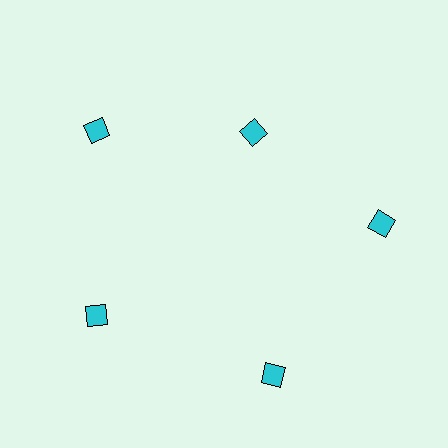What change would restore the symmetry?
The symmetry would be restored by moving it outward, back onto the ring so that all 5 diamonds sit at equal angles and equal distance from the center.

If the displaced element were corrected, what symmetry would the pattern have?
It would have 5-fold rotational symmetry — the pattern would map onto itself every 72 degrees.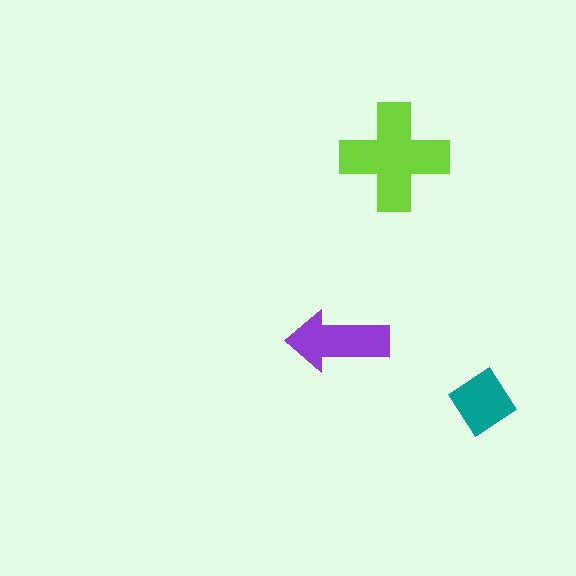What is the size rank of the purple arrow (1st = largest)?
2nd.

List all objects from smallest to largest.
The teal diamond, the purple arrow, the lime cross.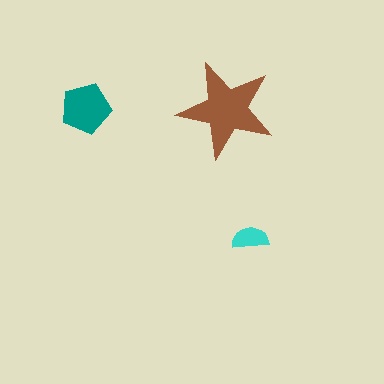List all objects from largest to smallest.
The brown star, the teal pentagon, the cyan semicircle.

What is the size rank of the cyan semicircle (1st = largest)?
3rd.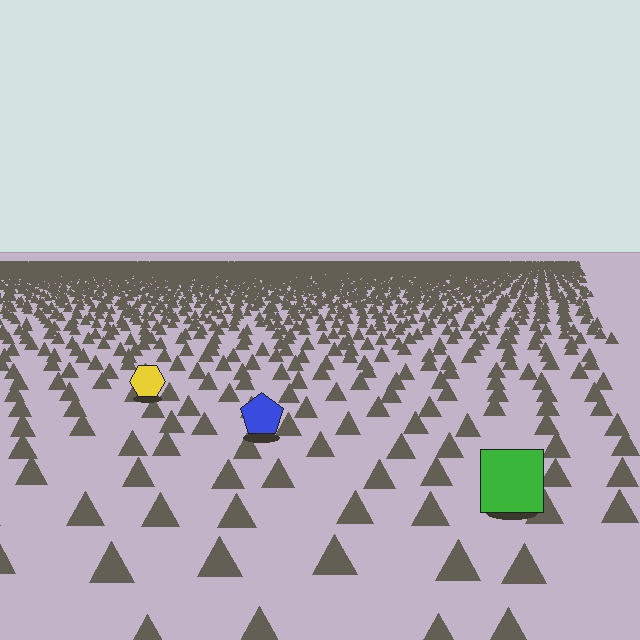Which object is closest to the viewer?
The green square is closest. The texture marks near it are larger and more spread out.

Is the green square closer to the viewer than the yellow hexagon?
Yes. The green square is closer — you can tell from the texture gradient: the ground texture is coarser near it.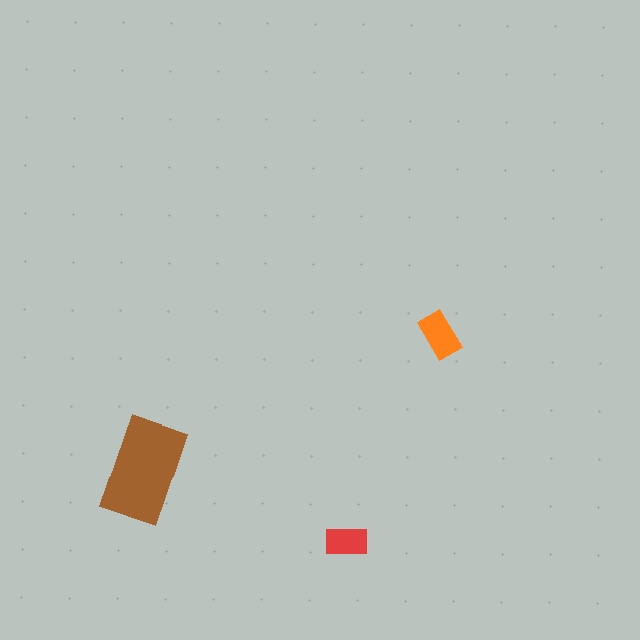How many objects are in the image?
There are 3 objects in the image.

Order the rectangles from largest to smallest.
the brown one, the orange one, the red one.